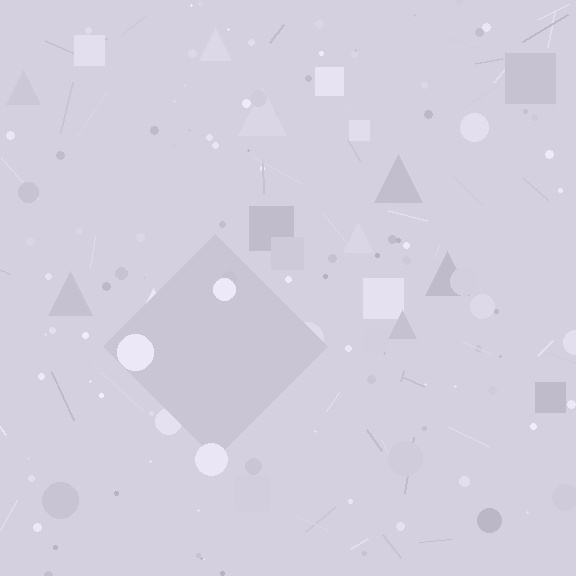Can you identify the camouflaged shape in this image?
The camouflaged shape is a diamond.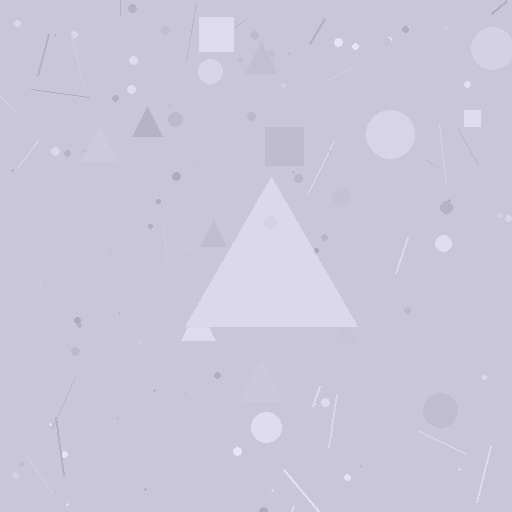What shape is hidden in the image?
A triangle is hidden in the image.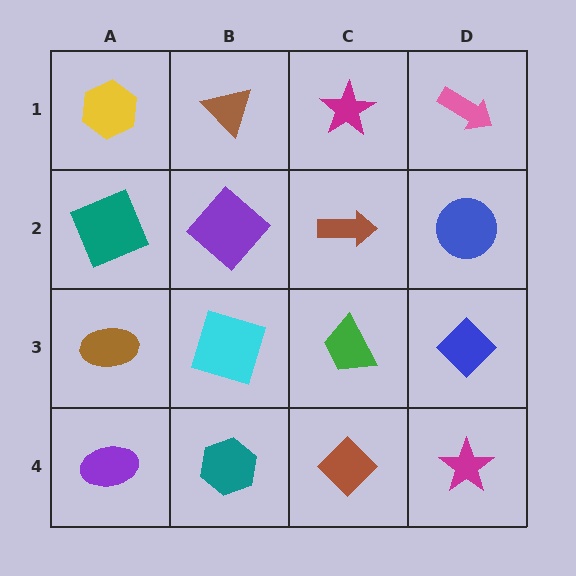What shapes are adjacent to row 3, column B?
A purple diamond (row 2, column B), a teal hexagon (row 4, column B), a brown ellipse (row 3, column A), a green trapezoid (row 3, column C).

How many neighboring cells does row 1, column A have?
2.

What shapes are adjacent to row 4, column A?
A brown ellipse (row 3, column A), a teal hexagon (row 4, column B).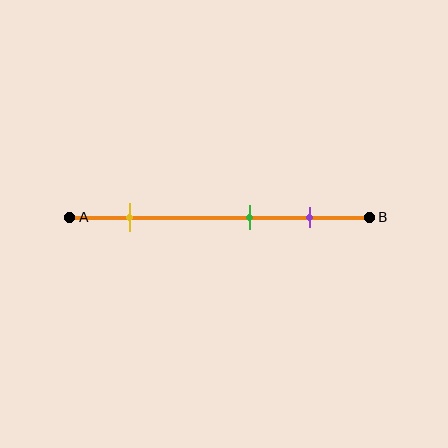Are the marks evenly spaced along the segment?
No, the marks are not evenly spaced.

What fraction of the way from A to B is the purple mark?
The purple mark is approximately 80% (0.8) of the way from A to B.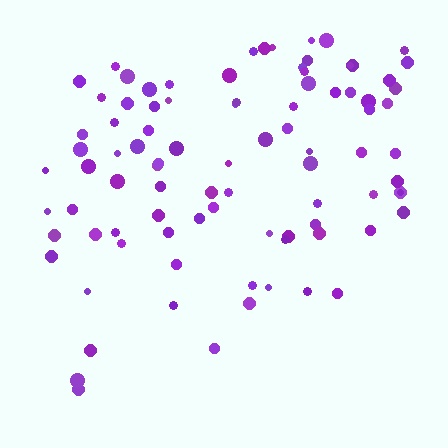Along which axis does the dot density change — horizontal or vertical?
Vertical.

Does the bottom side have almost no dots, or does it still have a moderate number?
Still a moderate number, just noticeably fewer than the top.